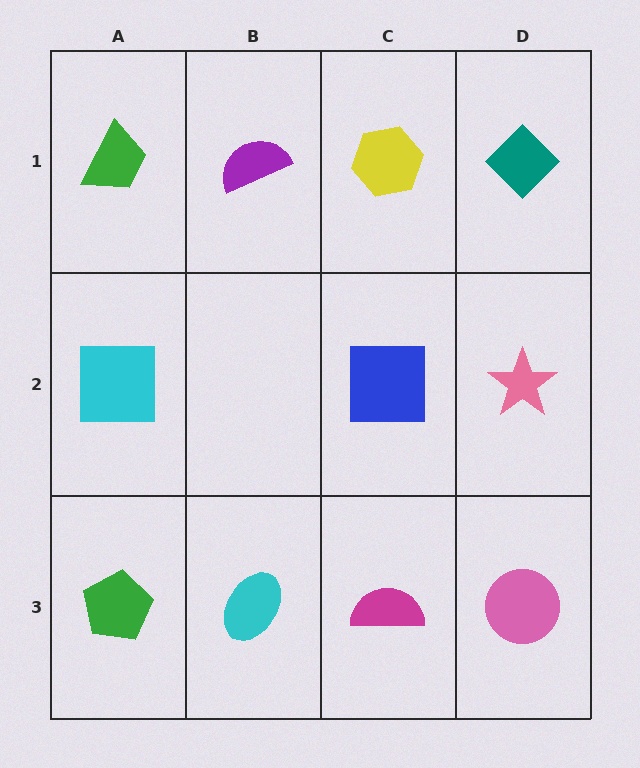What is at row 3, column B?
A cyan ellipse.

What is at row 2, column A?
A cyan square.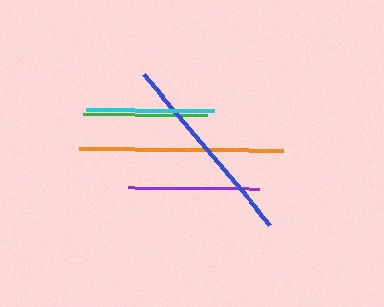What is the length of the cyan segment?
The cyan segment is approximately 128 pixels long.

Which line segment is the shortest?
The green line is the shortest at approximately 124 pixels.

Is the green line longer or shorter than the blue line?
The blue line is longer than the green line.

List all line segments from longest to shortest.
From longest to shortest: orange, blue, purple, cyan, green.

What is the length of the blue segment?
The blue segment is approximately 197 pixels long.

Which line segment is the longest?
The orange line is the longest at approximately 204 pixels.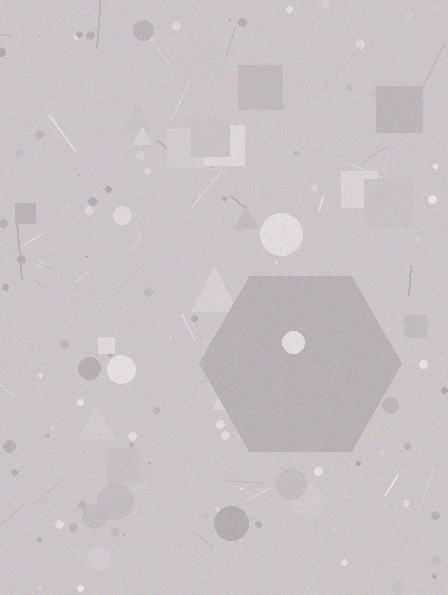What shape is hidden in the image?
A hexagon is hidden in the image.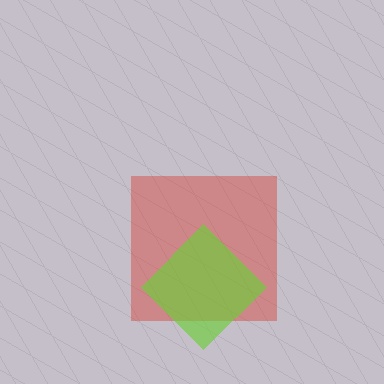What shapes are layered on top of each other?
The layered shapes are: a red square, a lime diamond.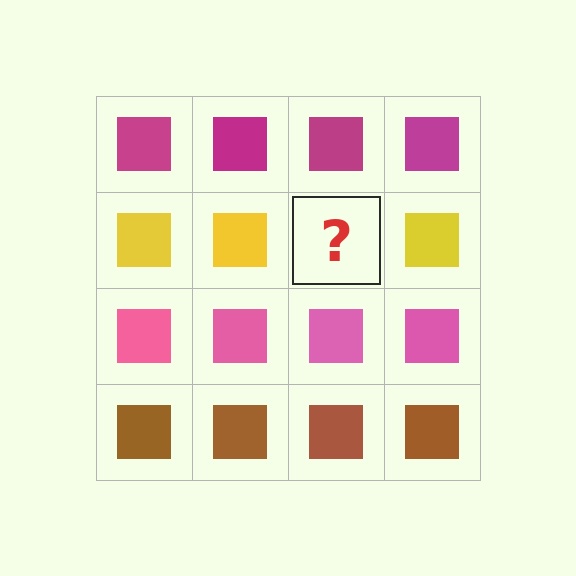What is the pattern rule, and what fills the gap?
The rule is that each row has a consistent color. The gap should be filled with a yellow square.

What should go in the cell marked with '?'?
The missing cell should contain a yellow square.